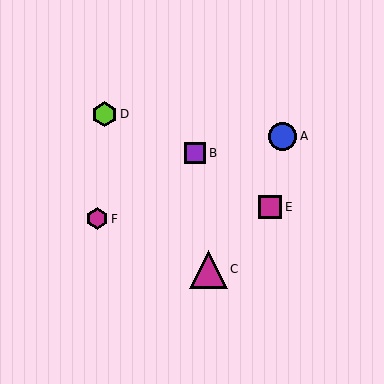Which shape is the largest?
The magenta triangle (labeled C) is the largest.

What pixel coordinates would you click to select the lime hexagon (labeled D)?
Click at (104, 114) to select the lime hexagon D.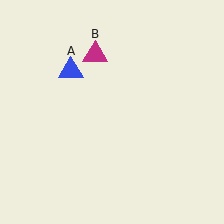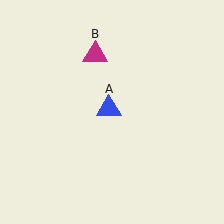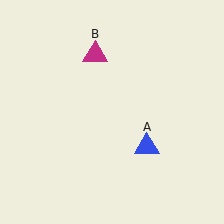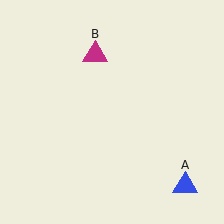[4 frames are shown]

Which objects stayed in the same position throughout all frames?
Magenta triangle (object B) remained stationary.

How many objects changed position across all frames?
1 object changed position: blue triangle (object A).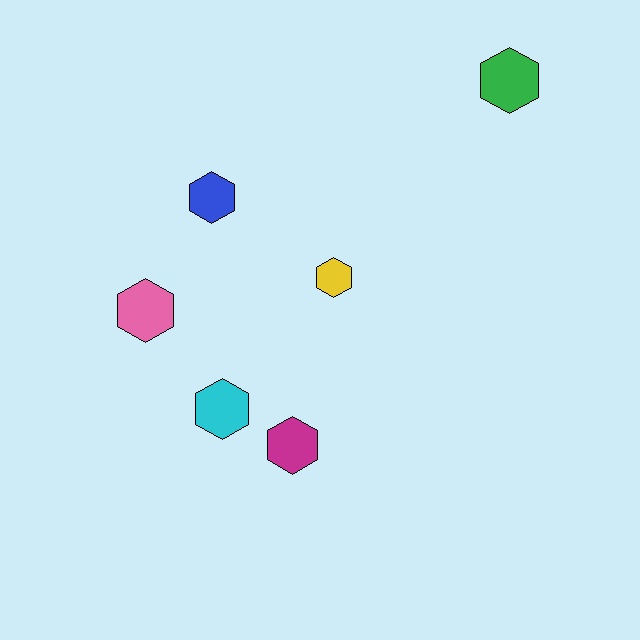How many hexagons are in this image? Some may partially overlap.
There are 6 hexagons.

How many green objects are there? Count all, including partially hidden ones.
There is 1 green object.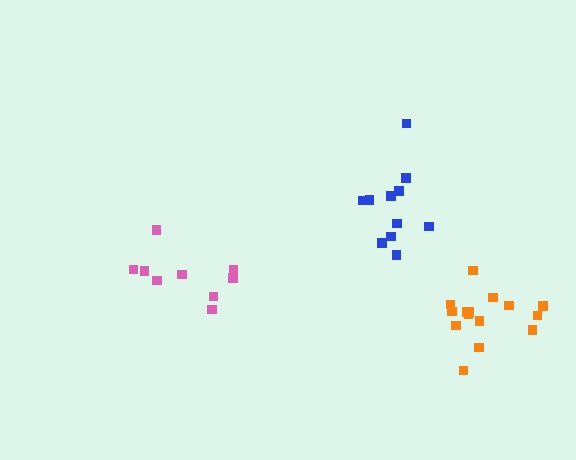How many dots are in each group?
Group 1: 11 dots, Group 2: 9 dots, Group 3: 15 dots (35 total).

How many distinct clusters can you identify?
There are 3 distinct clusters.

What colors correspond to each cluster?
The clusters are colored: blue, pink, orange.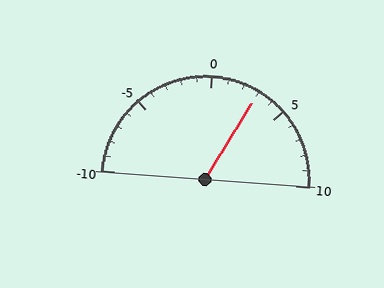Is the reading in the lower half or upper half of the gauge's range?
The reading is in the upper half of the range (-10 to 10).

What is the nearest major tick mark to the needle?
The nearest major tick mark is 5.